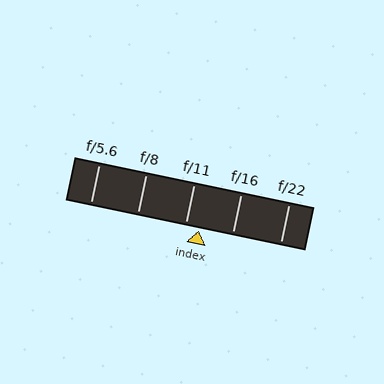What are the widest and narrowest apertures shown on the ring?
The widest aperture shown is f/5.6 and the narrowest is f/22.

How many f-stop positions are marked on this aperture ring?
There are 5 f-stop positions marked.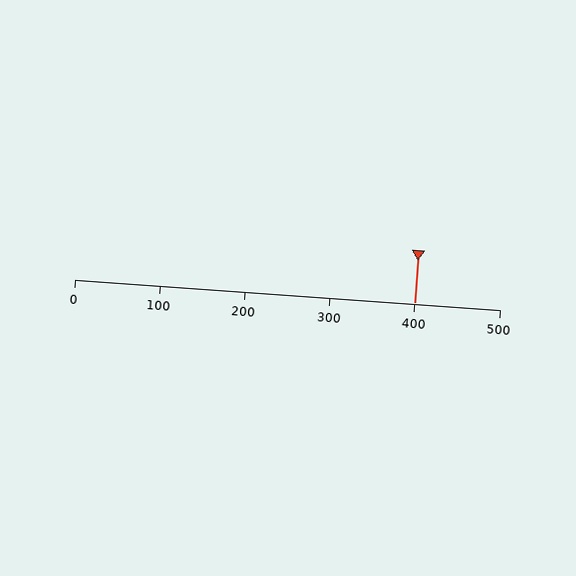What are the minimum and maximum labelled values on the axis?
The axis runs from 0 to 500.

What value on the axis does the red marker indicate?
The marker indicates approximately 400.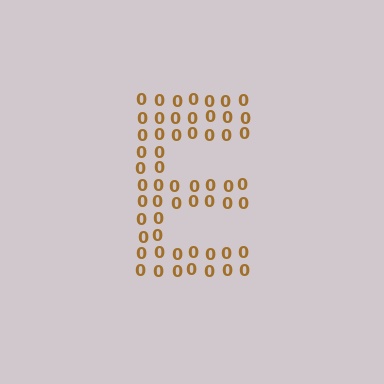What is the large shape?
The large shape is the letter E.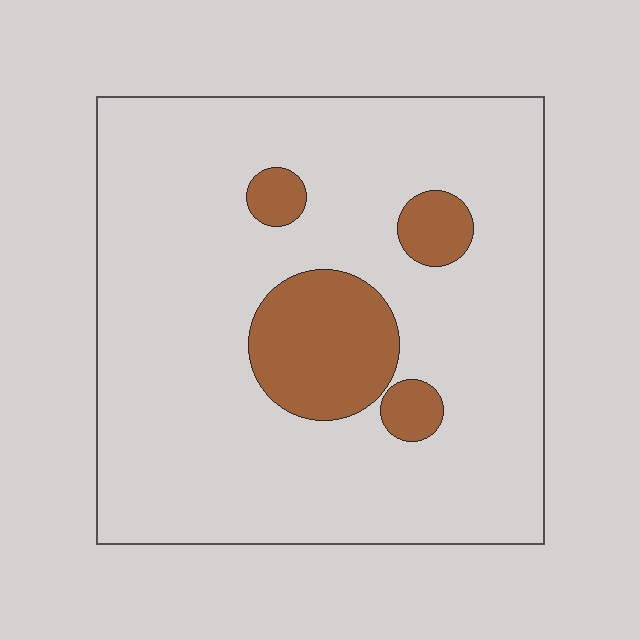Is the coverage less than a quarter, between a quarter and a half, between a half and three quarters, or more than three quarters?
Less than a quarter.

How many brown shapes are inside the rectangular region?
4.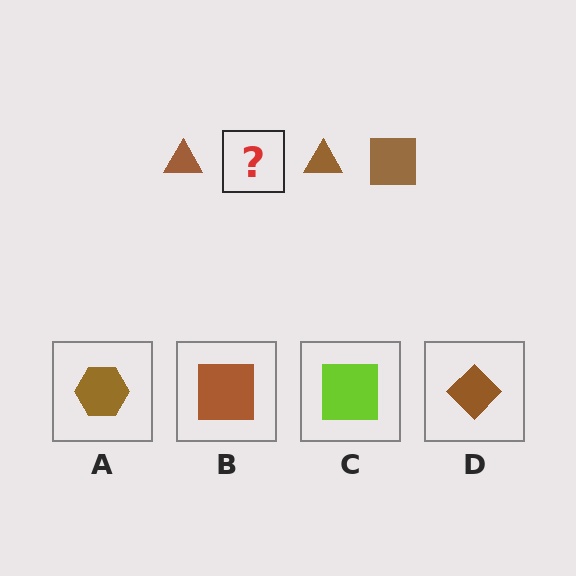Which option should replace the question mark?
Option B.